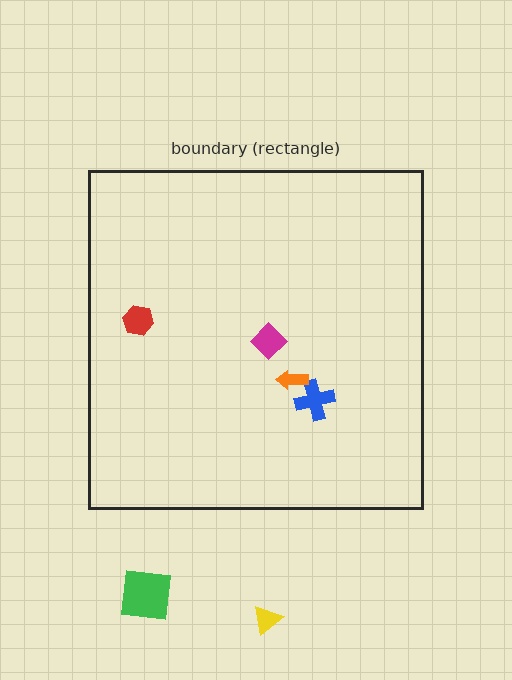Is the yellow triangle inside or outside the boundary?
Outside.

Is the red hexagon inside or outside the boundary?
Inside.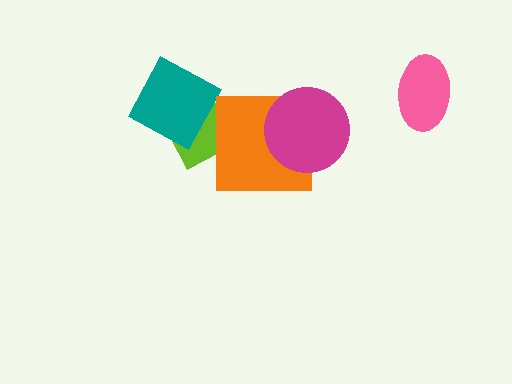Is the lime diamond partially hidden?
Yes, it is partially covered by another shape.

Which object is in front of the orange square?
The magenta circle is in front of the orange square.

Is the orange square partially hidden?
Yes, it is partially covered by another shape.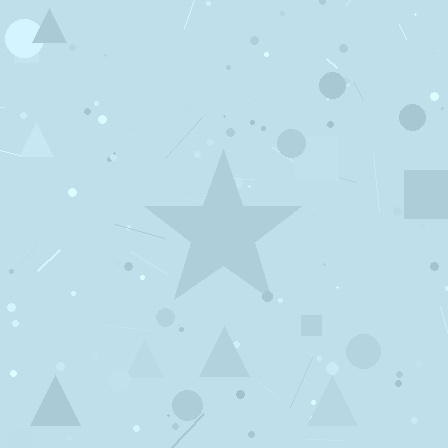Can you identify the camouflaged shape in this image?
The camouflaged shape is a star.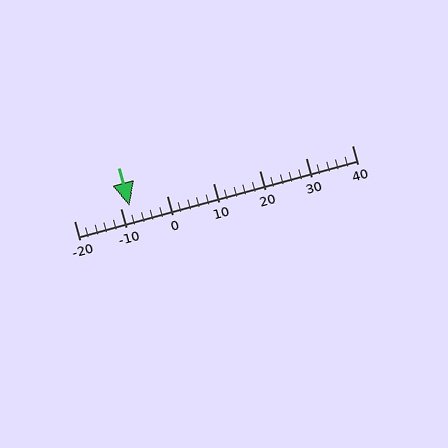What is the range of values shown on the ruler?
The ruler shows values from -20 to 40.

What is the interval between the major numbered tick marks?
The major tick marks are spaced 10 units apart.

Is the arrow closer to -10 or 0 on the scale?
The arrow is closer to -10.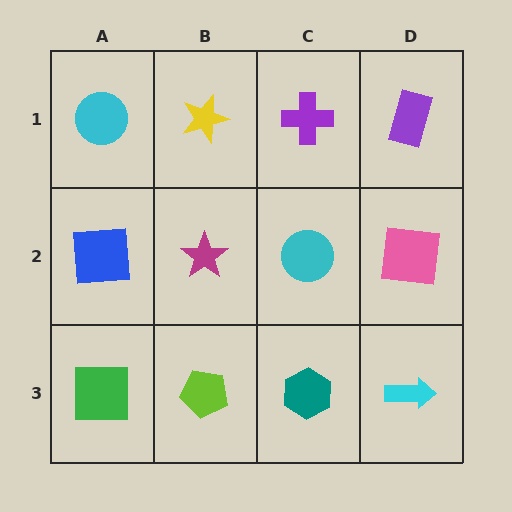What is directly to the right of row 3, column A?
A lime pentagon.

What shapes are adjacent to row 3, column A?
A blue square (row 2, column A), a lime pentagon (row 3, column B).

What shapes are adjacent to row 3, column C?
A cyan circle (row 2, column C), a lime pentagon (row 3, column B), a cyan arrow (row 3, column D).